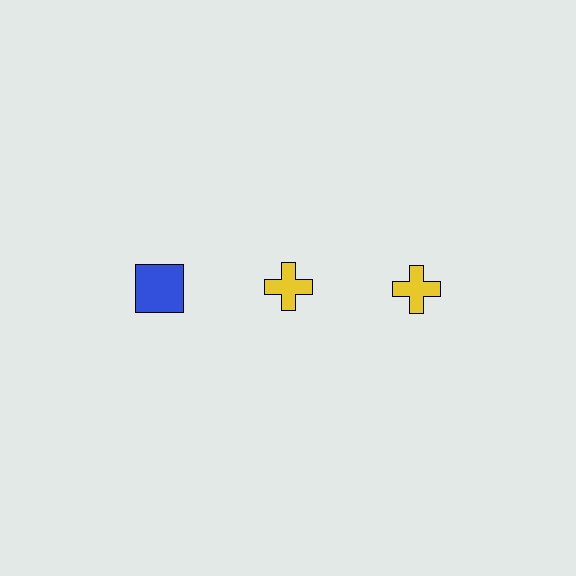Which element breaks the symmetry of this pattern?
The blue square in the top row, leftmost column breaks the symmetry. All other shapes are yellow crosses.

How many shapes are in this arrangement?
There are 3 shapes arranged in a grid pattern.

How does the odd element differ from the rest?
It differs in both color (blue instead of yellow) and shape (square instead of cross).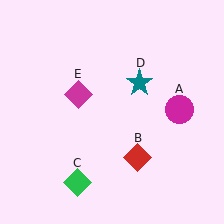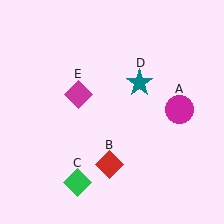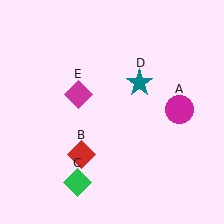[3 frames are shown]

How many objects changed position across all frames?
1 object changed position: red diamond (object B).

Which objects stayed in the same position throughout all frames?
Magenta circle (object A) and green diamond (object C) and teal star (object D) and magenta diamond (object E) remained stationary.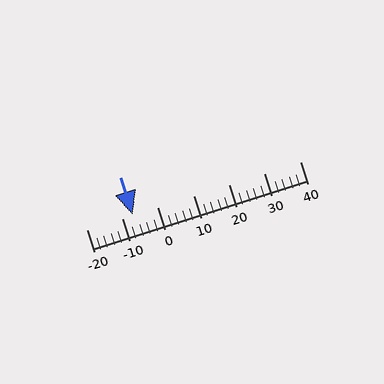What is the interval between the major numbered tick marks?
The major tick marks are spaced 10 units apart.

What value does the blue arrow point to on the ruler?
The blue arrow points to approximately -7.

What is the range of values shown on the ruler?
The ruler shows values from -20 to 40.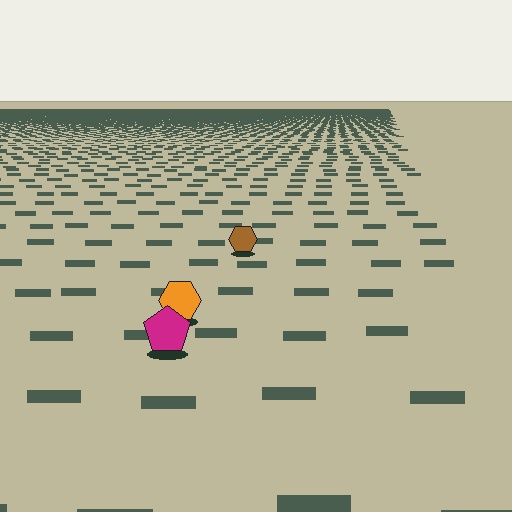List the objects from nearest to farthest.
From nearest to farthest: the magenta pentagon, the orange hexagon, the brown hexagon.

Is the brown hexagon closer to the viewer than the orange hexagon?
No. The orange hexagon is closer — you can tell from the texture gradient: the ground texture is coarser near it.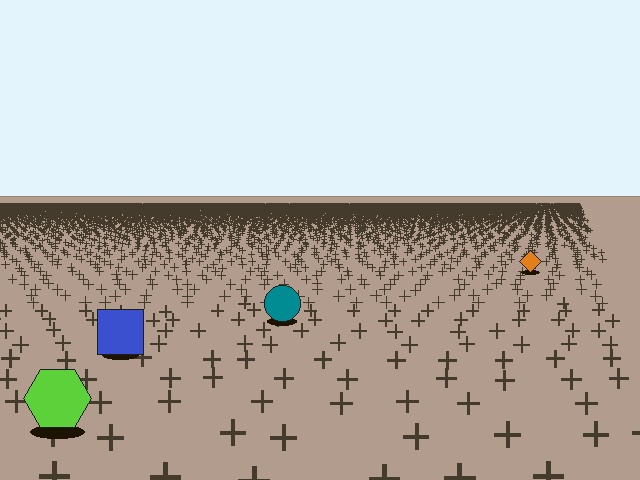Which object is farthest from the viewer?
The orange diamond is farthest from the viewer. It appears smaller and the ground texture around it is denser.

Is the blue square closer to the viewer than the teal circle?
Yes. The blue square is closer — you can tell from the texture gradient: the ground texture is coarser near it.